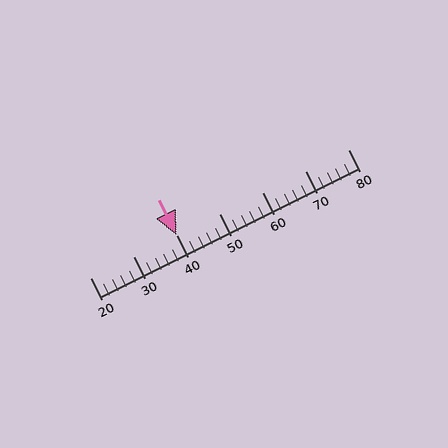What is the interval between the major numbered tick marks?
The major tick marks are spaced 10 units apart.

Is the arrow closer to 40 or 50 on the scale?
The arrow is closer to 40.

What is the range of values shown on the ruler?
The ruler shows values from 20 to 80.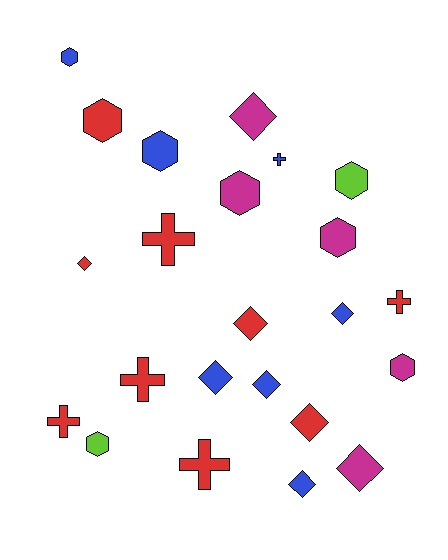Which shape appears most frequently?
Diamond, with 9 objects.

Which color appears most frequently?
Red, with 9 objects.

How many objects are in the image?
There are 23 objects.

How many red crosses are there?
There are 5 red crosses.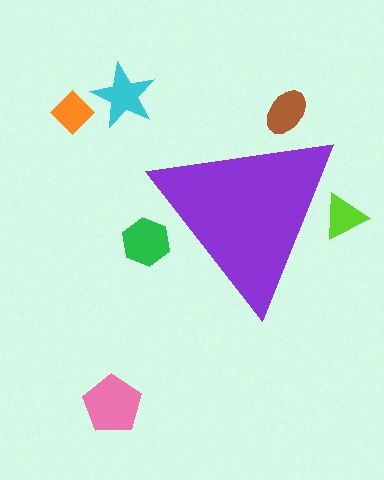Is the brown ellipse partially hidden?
Yes, the brown ellipse is partially hidden behind the purple triangle.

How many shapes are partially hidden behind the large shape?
3 shapes are partially hidden.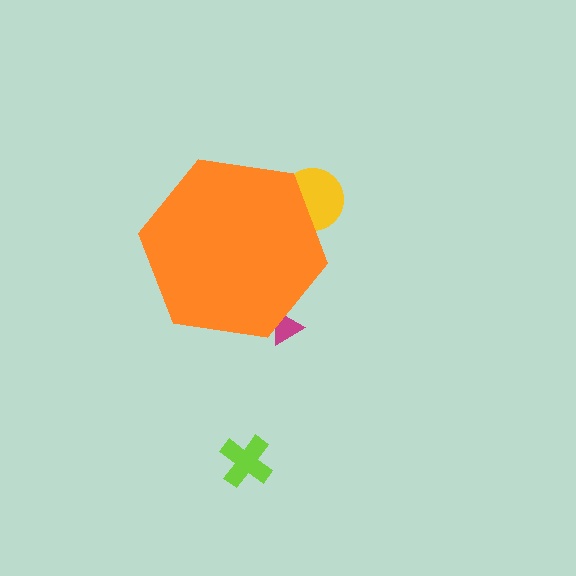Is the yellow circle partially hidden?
Yes, the yellow circle is partially hidden behind the orange hexagon.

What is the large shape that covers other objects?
An orange hexagon.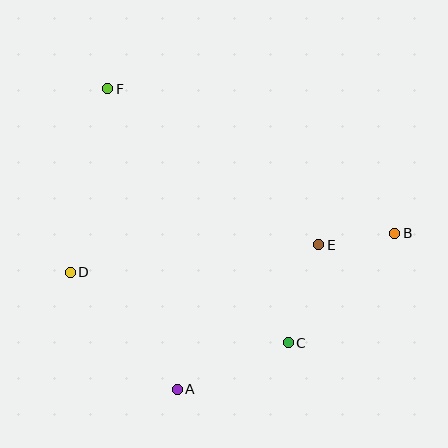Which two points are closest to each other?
Points B and E are closest to each other.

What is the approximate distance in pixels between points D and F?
The distance between D and F is approximately 187 pixels.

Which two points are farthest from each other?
Points B and D are farthest from each other.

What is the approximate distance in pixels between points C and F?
The distance between C and F is approximately 312 pixels.